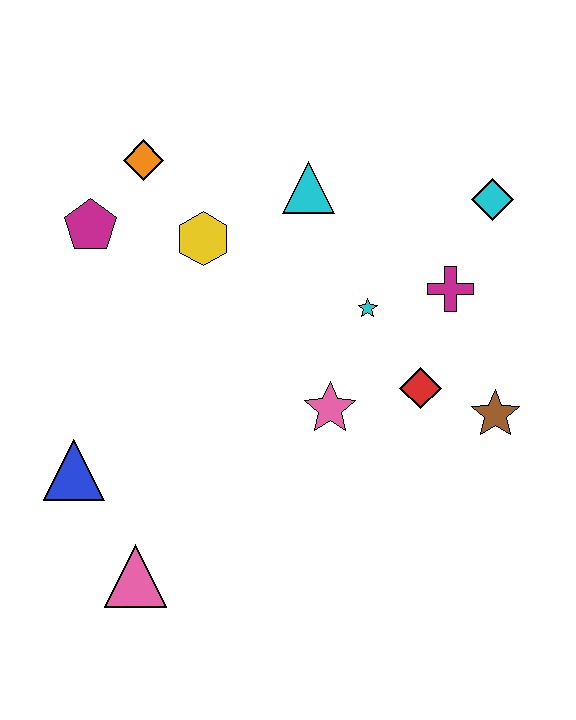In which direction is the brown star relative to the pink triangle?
The brown star is to the right of the pink triangle.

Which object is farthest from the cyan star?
The pink triangle is farthest from the cyan star.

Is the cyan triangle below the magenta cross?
No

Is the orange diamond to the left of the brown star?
Yes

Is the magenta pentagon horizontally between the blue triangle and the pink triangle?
Yes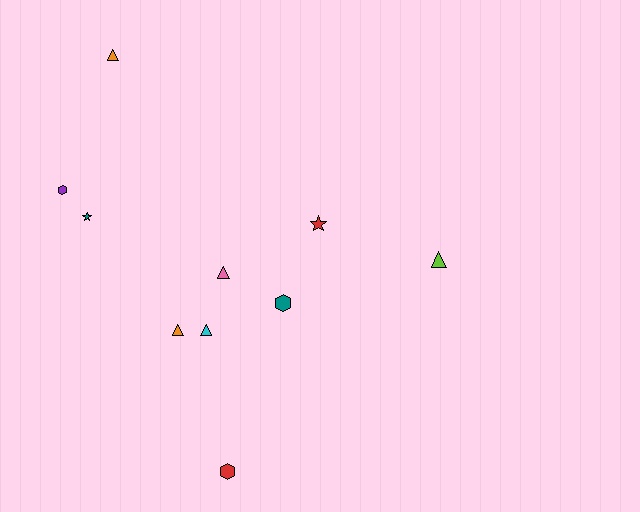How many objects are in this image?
There are 10 objects.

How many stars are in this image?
There are 2 stars.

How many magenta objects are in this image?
There are no magenta objects.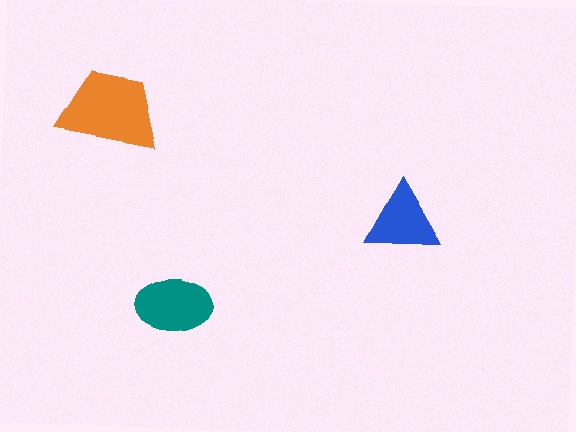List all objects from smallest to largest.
The blue triangle, the teal ellipse, the orange trapezoid.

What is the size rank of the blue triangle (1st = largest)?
3rd.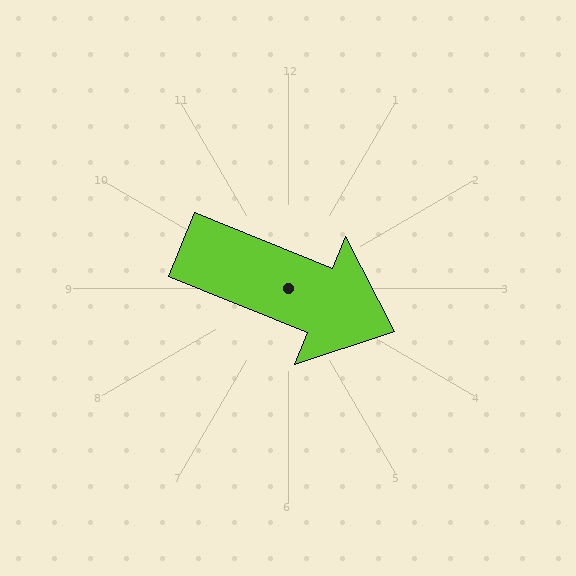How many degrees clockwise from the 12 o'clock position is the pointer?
Approximately 112 degrees.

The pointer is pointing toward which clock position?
Roughly 4 o'clock.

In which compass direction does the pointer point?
East.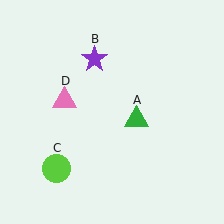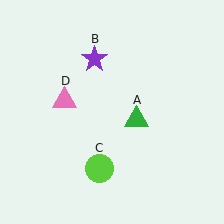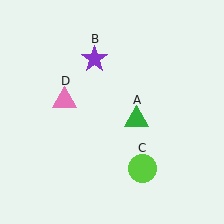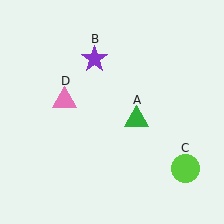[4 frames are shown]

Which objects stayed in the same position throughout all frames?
Green triangle (object A) and purple star (object B) and pink triangle (object D) remained stationary.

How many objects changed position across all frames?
1 object changed position: lime circle (object C).